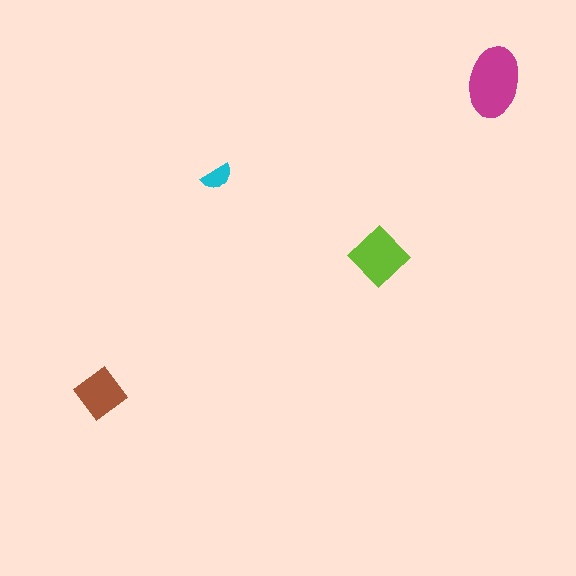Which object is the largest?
The magenta ellipse.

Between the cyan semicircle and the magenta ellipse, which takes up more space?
The magenta ellipse.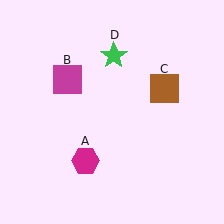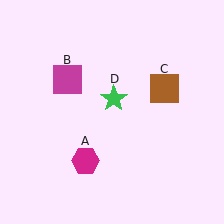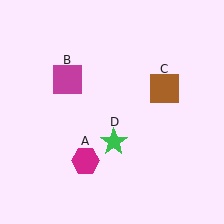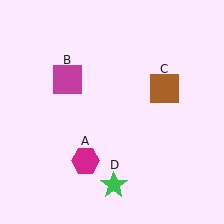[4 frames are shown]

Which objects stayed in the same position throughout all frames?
Magenta hexagon (object A) and magenta square (object B) and brown square (object C) remained stationary.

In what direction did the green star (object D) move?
The green star (object D) moved down.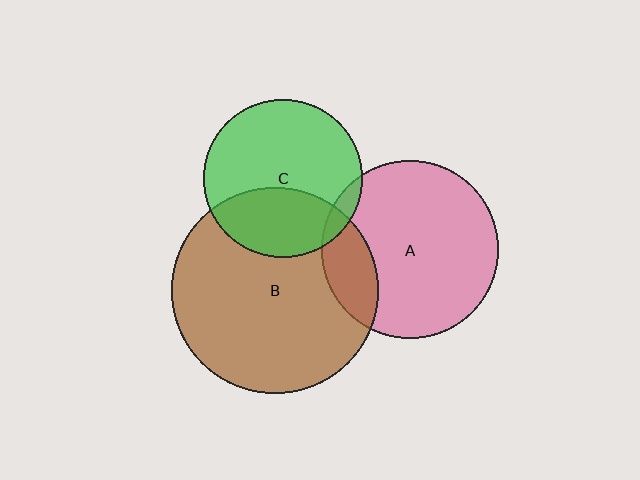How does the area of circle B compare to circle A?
Approximately 1.4 times.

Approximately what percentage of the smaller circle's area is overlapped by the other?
Approximately 35%.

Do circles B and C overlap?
Yes.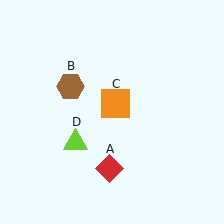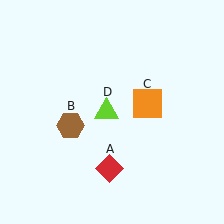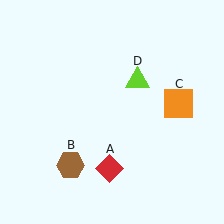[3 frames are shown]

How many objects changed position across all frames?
3 objects changed position: brown hexagon (object B), orange square (object C), lime triangle (object D).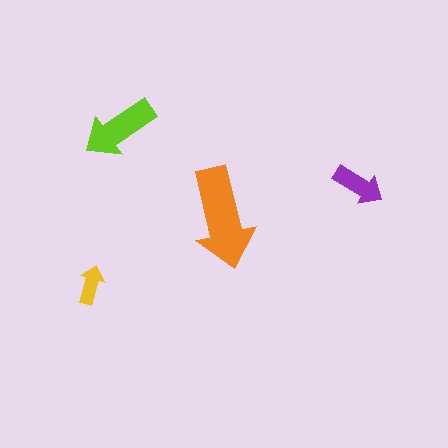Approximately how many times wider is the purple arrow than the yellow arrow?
About 1.5 times wider.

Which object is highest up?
The lime arrow is topmost.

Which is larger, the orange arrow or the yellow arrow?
The orange one.